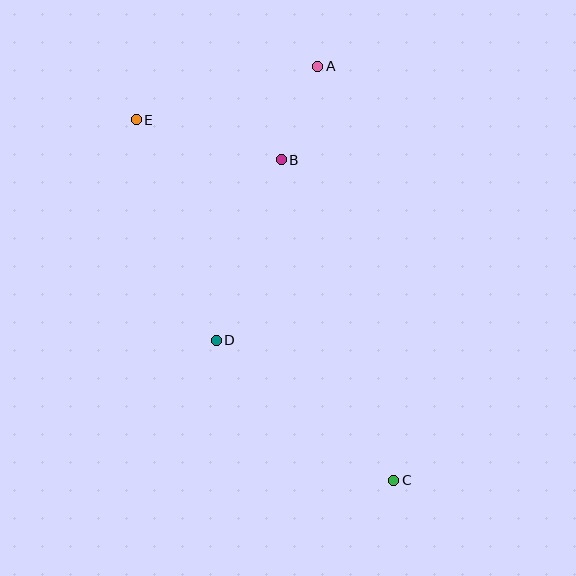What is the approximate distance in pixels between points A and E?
The distance between A and E is approximately 189 pixels.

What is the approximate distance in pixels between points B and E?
The distance between B and E is approximately 150 pixels.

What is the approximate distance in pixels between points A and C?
The distance between A and C is approximately 421 pixels.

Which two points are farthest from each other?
Points C and E are farthest from each other.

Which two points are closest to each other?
Points A and B are closest to each other.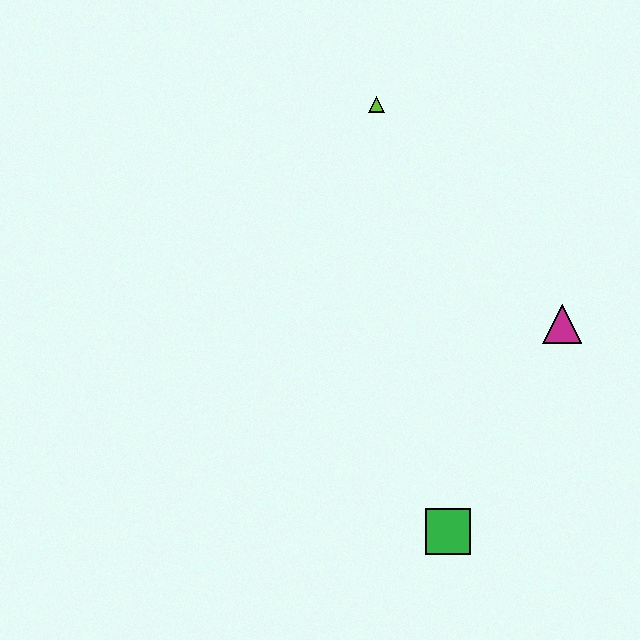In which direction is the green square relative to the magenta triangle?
The green square is below the magenta triangle.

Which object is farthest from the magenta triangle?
The lime triangle is farthest from the magenta triangle.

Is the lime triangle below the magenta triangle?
No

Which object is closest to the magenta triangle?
The green square is closest to the magenta triangle.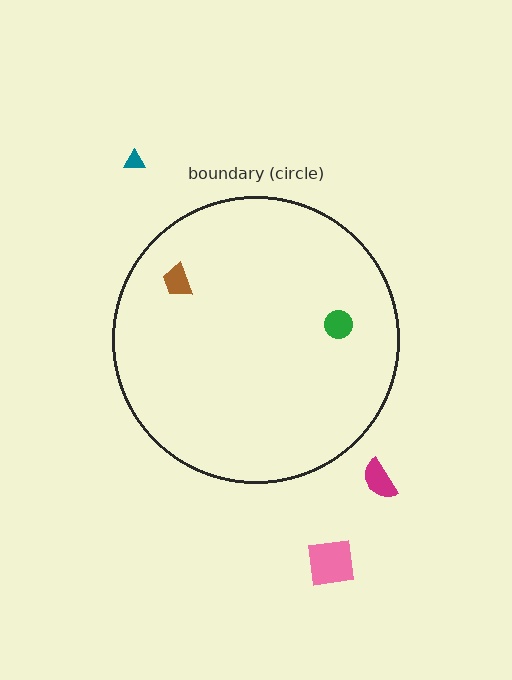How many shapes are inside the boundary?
2 inside, 3 outside.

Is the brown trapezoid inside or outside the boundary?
Inside.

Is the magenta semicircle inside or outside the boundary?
Outside.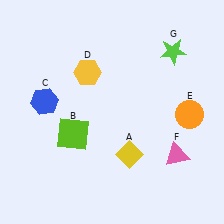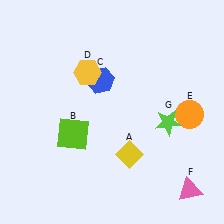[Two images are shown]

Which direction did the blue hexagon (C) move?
The blue hexagon (C) moved right.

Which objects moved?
The objects that moved are: the blue hexagon (C), the pink triangle (F), the lime star (G).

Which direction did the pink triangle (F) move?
The pink triangle (F) moved down.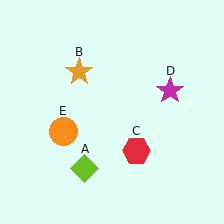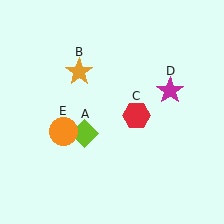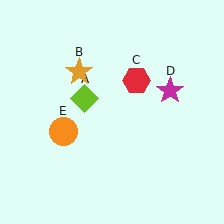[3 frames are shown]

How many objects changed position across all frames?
2 objects changed position: lime diamond (object A), red hexagon (object C).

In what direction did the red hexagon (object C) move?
The red hexagon (object C) moved up.